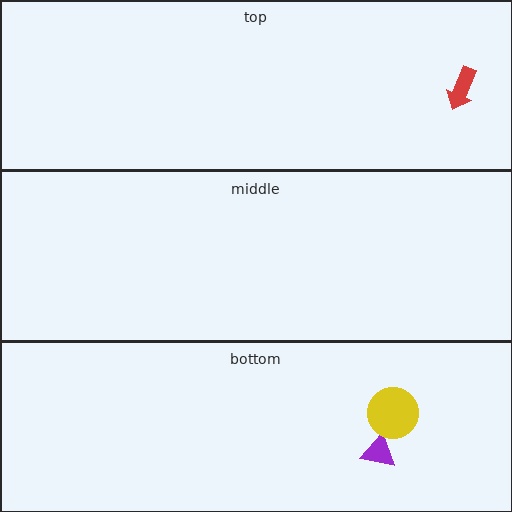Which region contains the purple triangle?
The bottom region.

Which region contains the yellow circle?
The bottom region.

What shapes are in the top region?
The red arrow.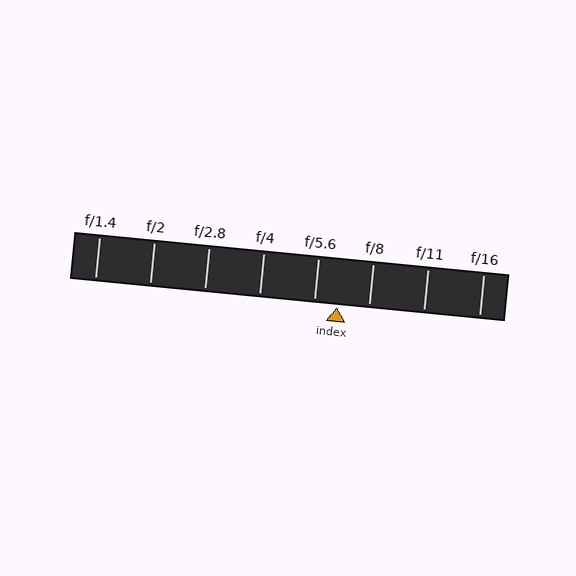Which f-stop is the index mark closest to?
The index mark is closest to f/5.6.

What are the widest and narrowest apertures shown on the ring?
The widest aperture shown is f/1.4 and the narrowest is f/16.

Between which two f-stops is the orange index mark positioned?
The index mark is between f/5.6 and f/8.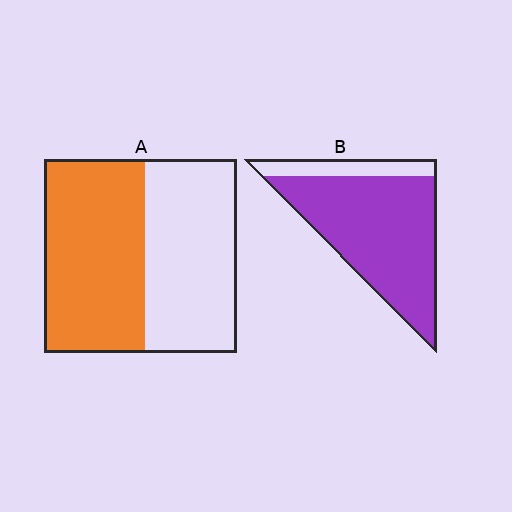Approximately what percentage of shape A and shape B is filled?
A is approximately 50% and B is approximately 85%.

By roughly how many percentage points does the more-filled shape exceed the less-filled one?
By roughly 30 percentage points (B over A).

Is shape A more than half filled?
Roughly half.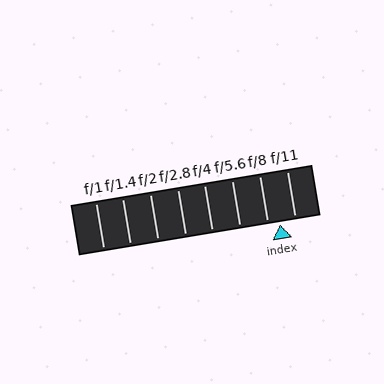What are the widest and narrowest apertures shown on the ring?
The widest aperture shown is f/1 and the narrowest is f/11.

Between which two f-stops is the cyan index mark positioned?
The index mark is between f/8 and f/11.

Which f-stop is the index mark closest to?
The index mark is closest to f/8.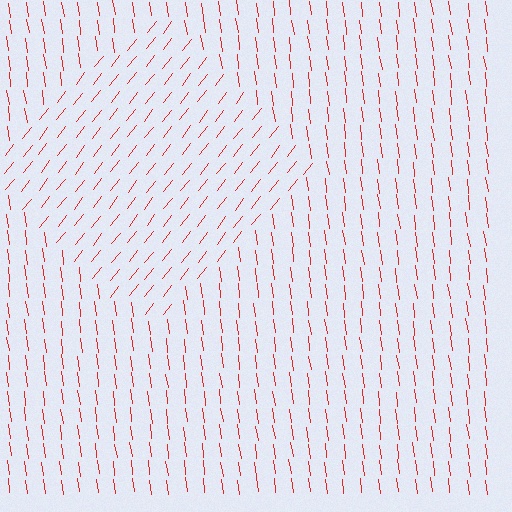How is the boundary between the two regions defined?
The boundary is defined purely by a change in line orientation (approximately 45 degrees difference). All lines are the same color and thickness.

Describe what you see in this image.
The image is filled with small red line segments. A diamond region in the image has lines oriented differently from the surrounding lines, creating a visible texture boundary.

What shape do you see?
I see a diamond.